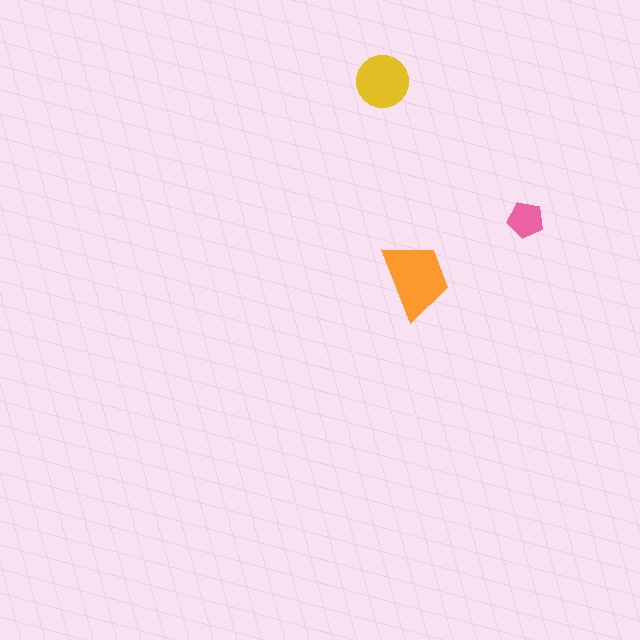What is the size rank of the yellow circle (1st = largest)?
2nd.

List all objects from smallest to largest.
The pink pentagon, the yellow circle, the orange trapezoid.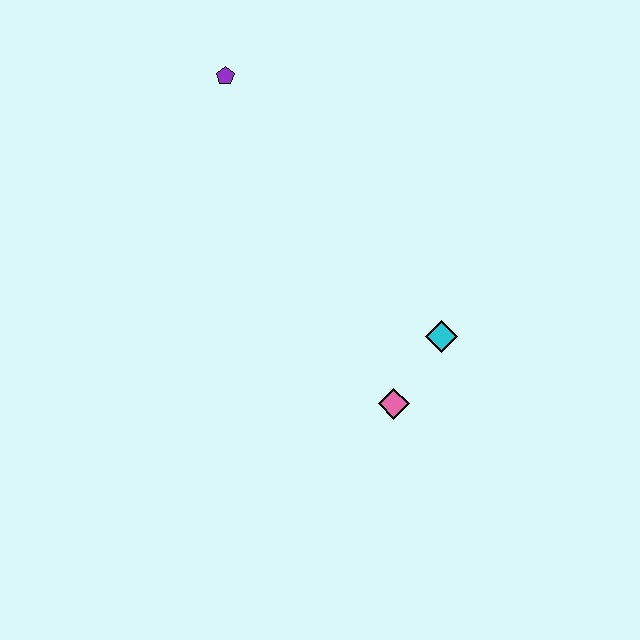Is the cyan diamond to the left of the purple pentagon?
No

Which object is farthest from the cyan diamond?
The purple pentagon is farthest from the cyan diamond.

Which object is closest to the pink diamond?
The cyan diamond is closest to the pink diamond.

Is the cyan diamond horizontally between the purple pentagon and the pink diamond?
No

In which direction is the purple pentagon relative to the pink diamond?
The purple pentagon is above the pink diamond.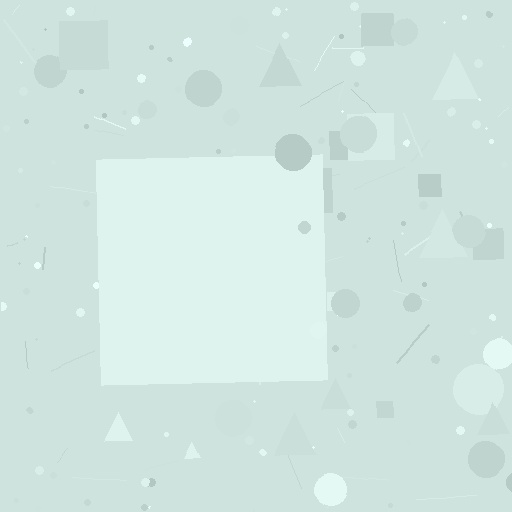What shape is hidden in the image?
A square is hidden in the image.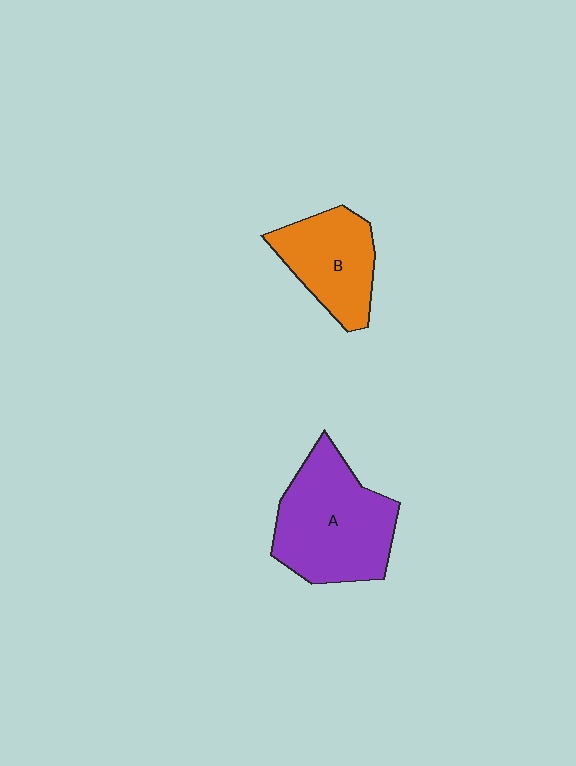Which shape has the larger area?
Shape A (purple).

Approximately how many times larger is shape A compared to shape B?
Approximately 1.5 times.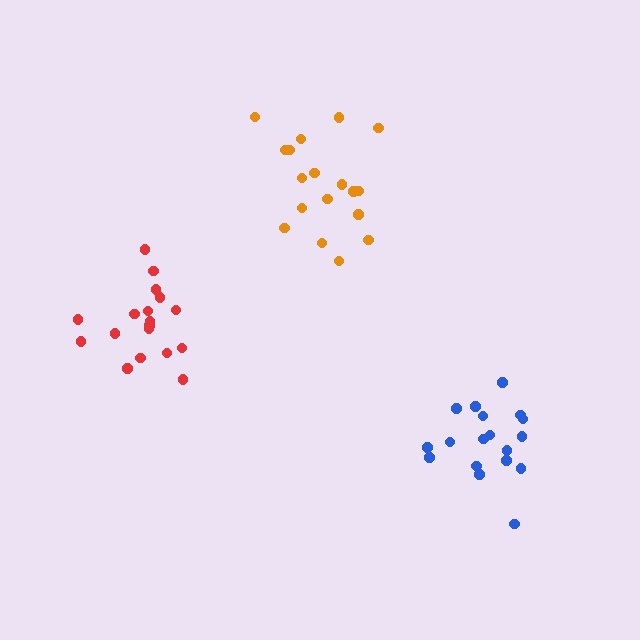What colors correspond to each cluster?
The clusters are colored: blue, orange, red.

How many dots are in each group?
Group 1: 18 dots, Group 2: 18 dots, Group 3: 18 dots (54 total).